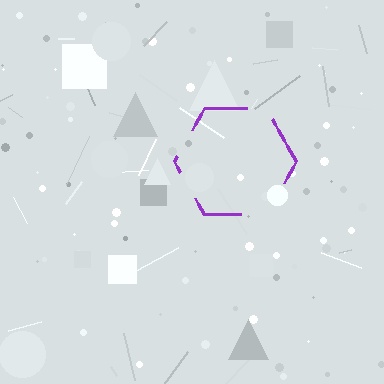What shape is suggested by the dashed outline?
The dashed outline suggests a hexagon.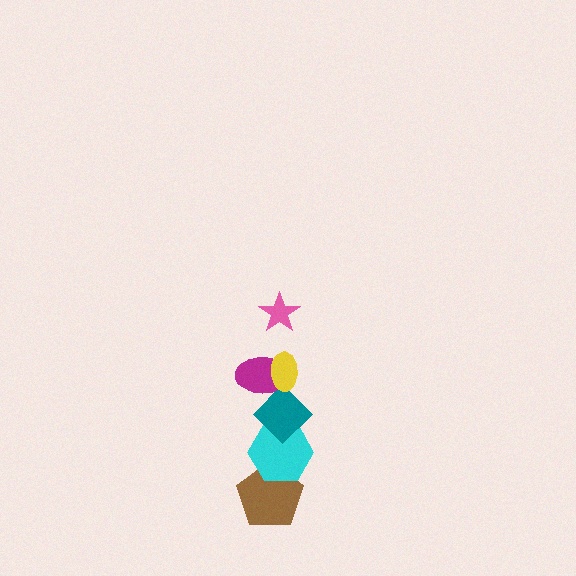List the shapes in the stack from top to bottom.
From top to bottom: the pink star, the yellow ellipse, the magenta ellipse, the teal diamond, the cyan hexagon, the brown pentagon.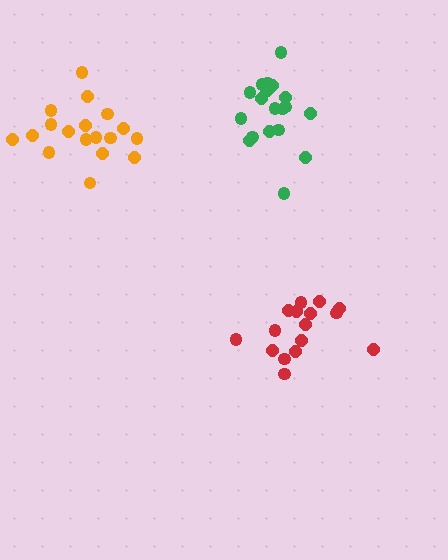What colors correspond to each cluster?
The clusters are colored: green, red, orange.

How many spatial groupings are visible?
There are 3 spatial groupings.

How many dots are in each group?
Group 1: 20 dots, Group 2: 16 dots, Group 3: 18 dots (54 total).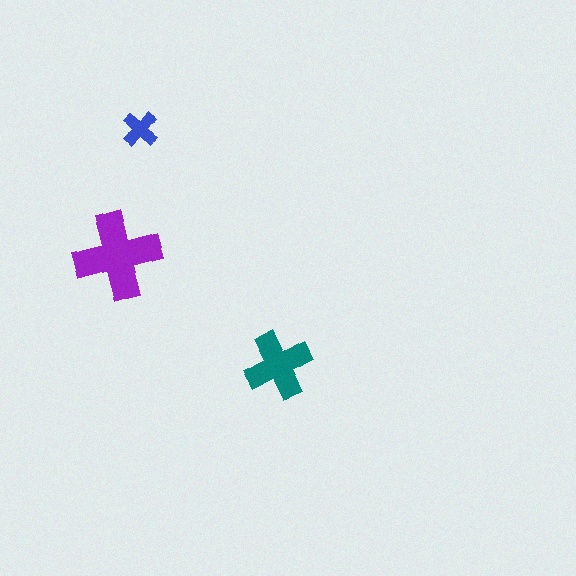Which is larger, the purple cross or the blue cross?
The purple one.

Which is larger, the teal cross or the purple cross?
The purple one.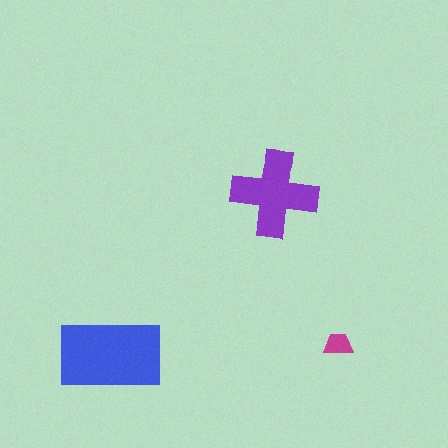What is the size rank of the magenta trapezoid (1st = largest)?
3rd.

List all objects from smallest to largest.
The magenta trapezoid, the purple cross, the blue rectangle.